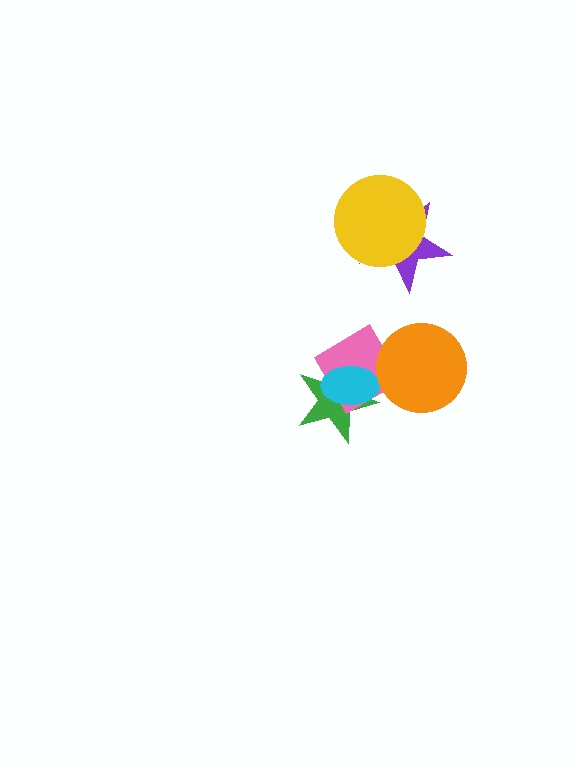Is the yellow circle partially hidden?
No, no other shape covers it.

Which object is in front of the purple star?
The yellow circle is in front of the purple star.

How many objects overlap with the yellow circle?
1 object overlaps with the yellow circle.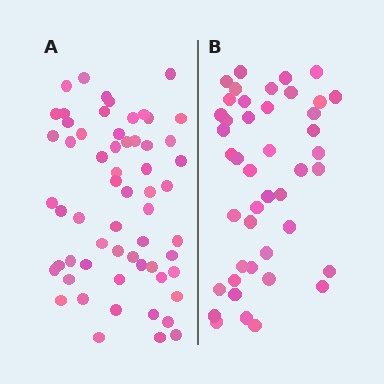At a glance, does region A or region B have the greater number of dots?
Region A (the left region) has more dots.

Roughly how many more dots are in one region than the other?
Region A has approximately 15 more dots than region B.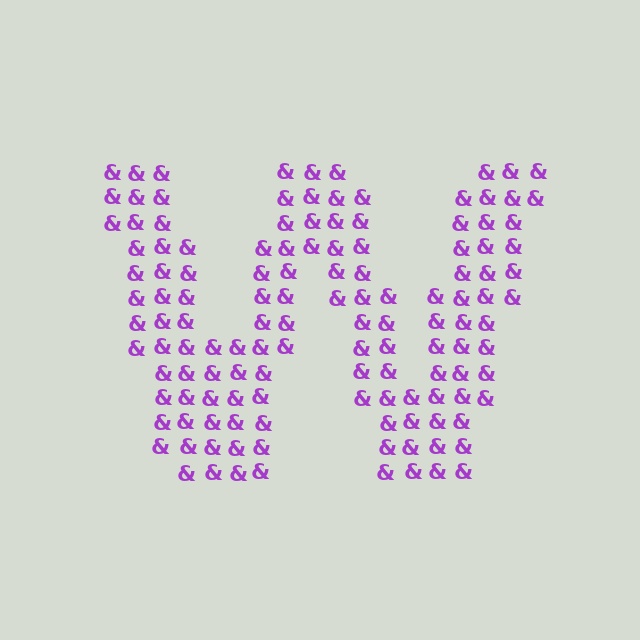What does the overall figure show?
The overall figure shows the letter W.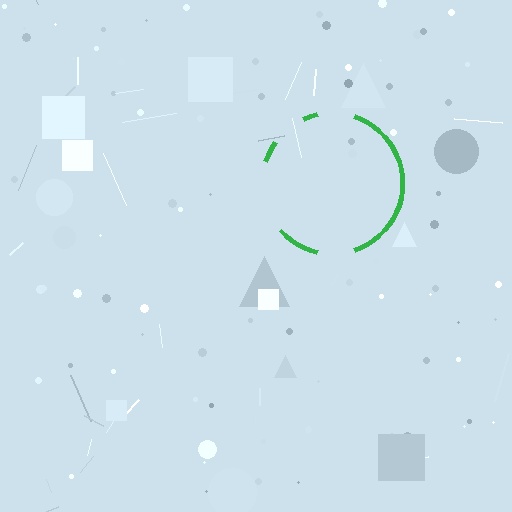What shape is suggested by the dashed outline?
The dashed outline suggests a circle.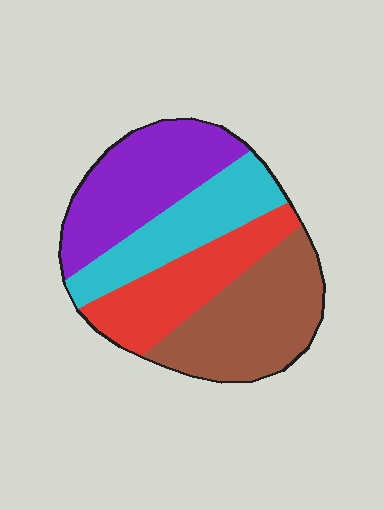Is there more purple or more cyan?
Purple.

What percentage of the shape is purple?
Purple covers 27% of the shape.